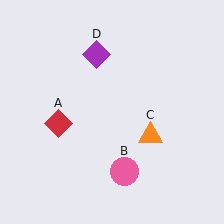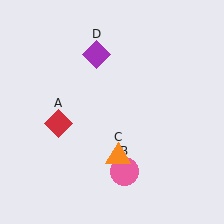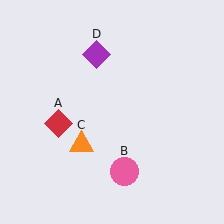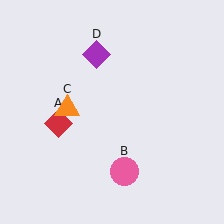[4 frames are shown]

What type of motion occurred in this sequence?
The orange triangle (object C) rotated clockwise around the center of the scene.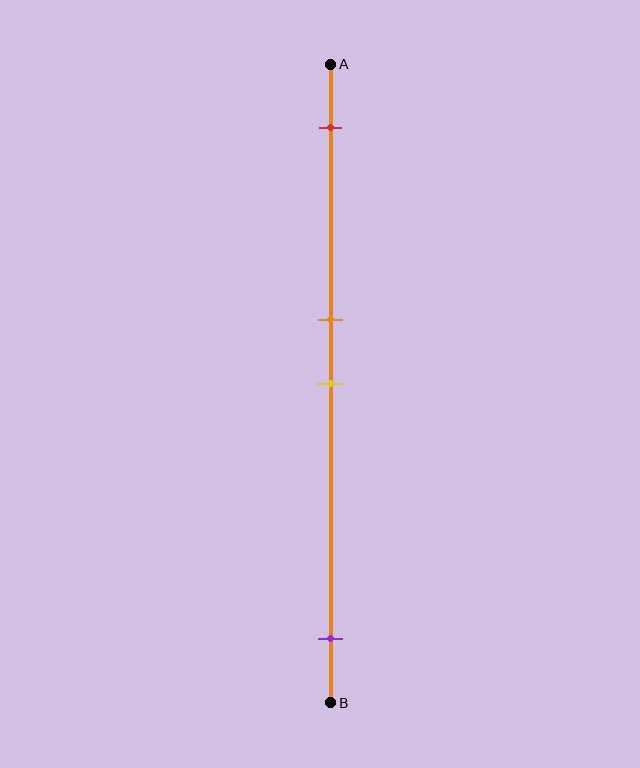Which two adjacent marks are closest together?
The orange and yellow marks are the closest adjacent pair.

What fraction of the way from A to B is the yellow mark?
The yellow mark is approximately 50% (0.5) of the way from A to B.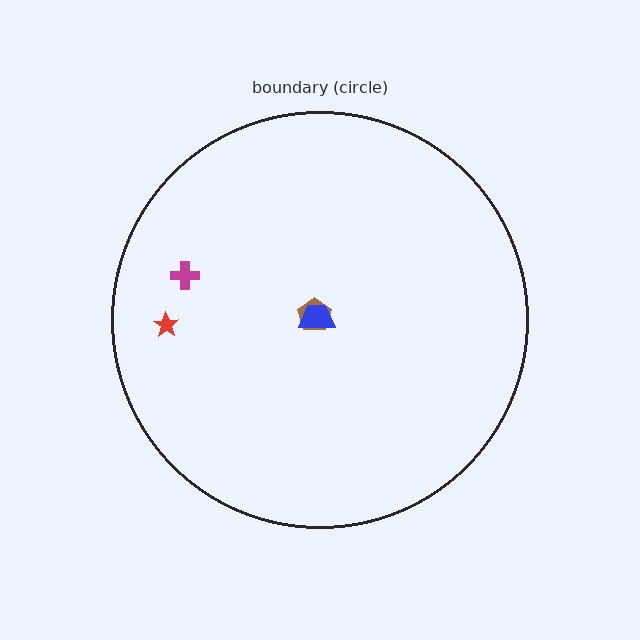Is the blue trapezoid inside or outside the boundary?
Inside.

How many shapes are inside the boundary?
4 inside, 0 outside.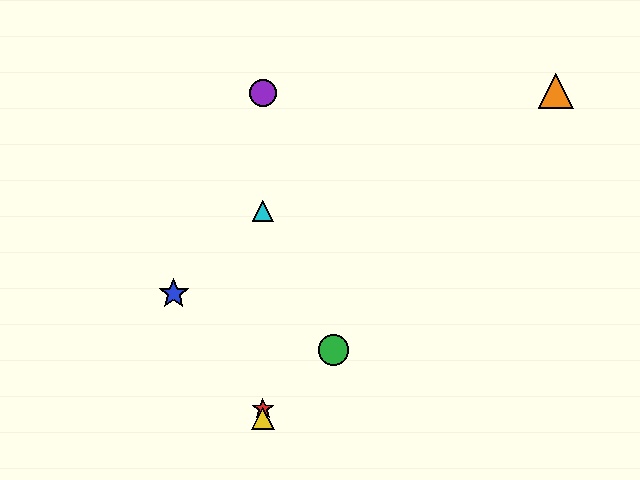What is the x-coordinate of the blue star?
The blue star is at x≈174.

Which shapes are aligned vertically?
The red star, the yellow triangle, the purple circle, the cyan triangle are aligned vertically.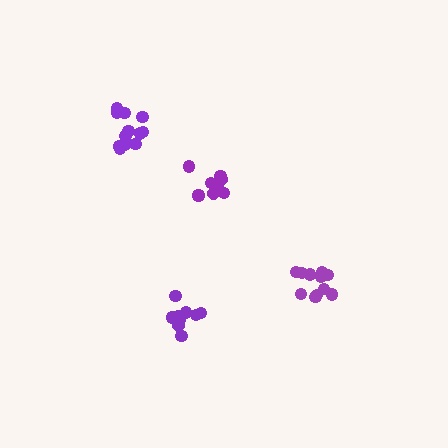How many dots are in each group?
Group 1: 10 dots, Group 2: 11 dots, Group 3: 11 dots, Group 4: 12 dots (44 total).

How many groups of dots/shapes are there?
There are 4 groups.